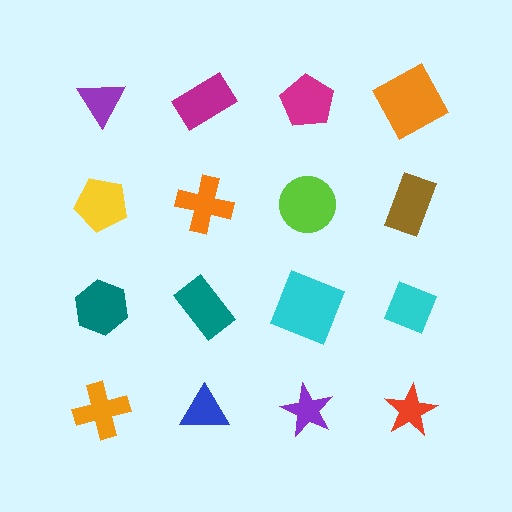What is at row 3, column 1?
A teal hexagon.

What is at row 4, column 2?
A blue triangle.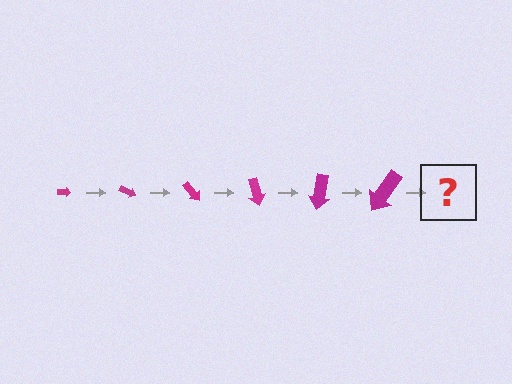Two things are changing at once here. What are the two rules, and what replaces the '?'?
The two rules are that the arrow grows larger each step and it rotates 25 degrees each step. The '?' should be an arrow, larger than the previous one and rotated 150 degrees from the start.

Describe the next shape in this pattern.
It should be an arrow, larger than the previous one and rotated 150 degrees from the start.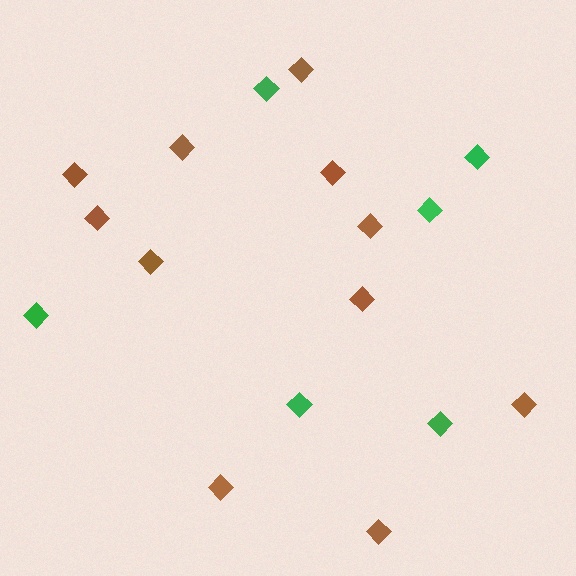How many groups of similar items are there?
There are 2 groups: one group of brown diamonds (11) and one group of green diamonds (6).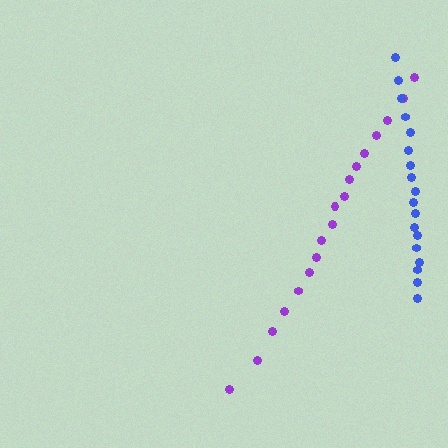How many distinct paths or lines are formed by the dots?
There are 2 distinct paths.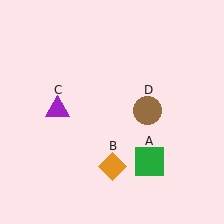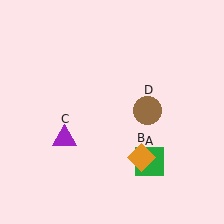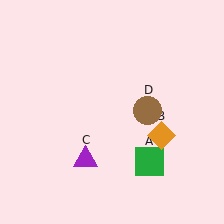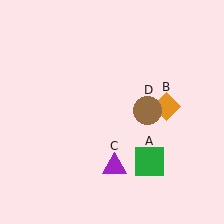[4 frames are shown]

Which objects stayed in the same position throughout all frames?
Green square (object A) and brown circle (object D) remained stationary.